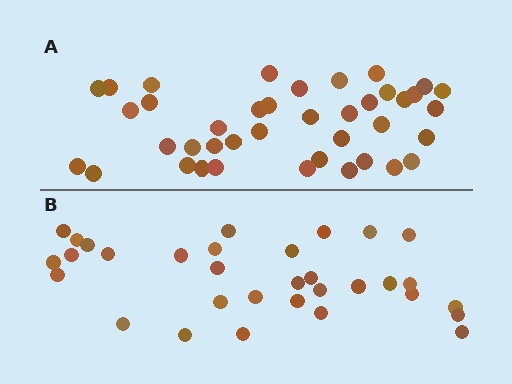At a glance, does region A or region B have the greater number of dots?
Region A (the top region) has more dots.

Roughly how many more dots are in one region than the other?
Region A has roughly 8 or so more dots than region B.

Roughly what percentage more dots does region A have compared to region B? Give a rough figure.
About 25% more.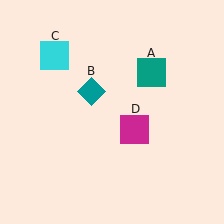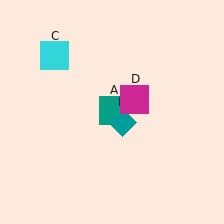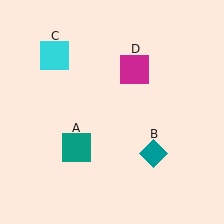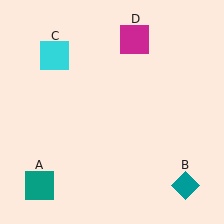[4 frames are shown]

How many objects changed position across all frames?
3 objects changed position: teal square (object A), teal diamond (object B), magenta square (object D).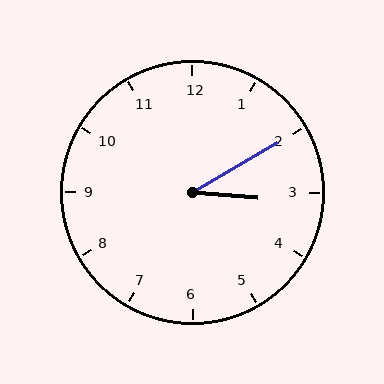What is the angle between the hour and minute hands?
Approximately 35 degrees.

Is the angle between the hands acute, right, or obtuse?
It is acute.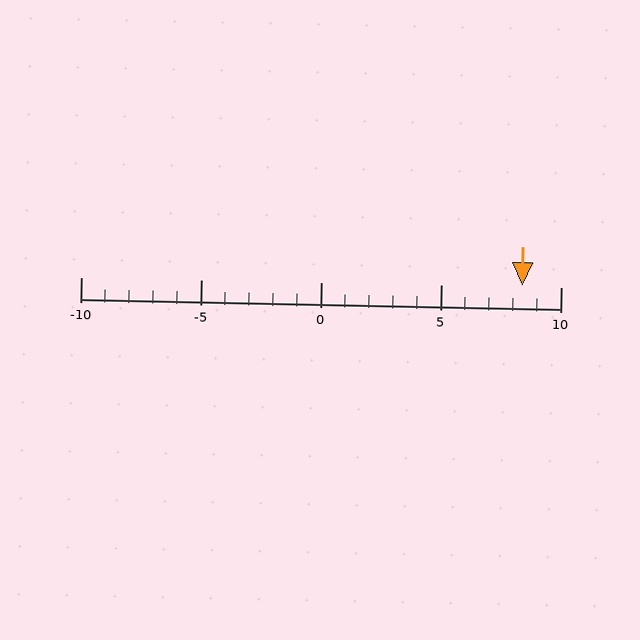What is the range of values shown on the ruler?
The ruler shows values from -10 to 10.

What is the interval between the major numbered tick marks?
The major tick marks are spaced 5 units apart.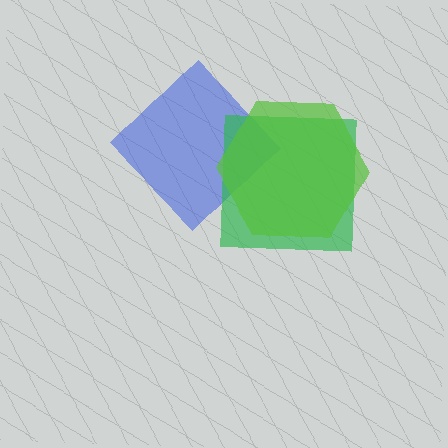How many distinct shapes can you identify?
There are 3 distinct shapes: a blue diamond, a green square, a lime hexagon.